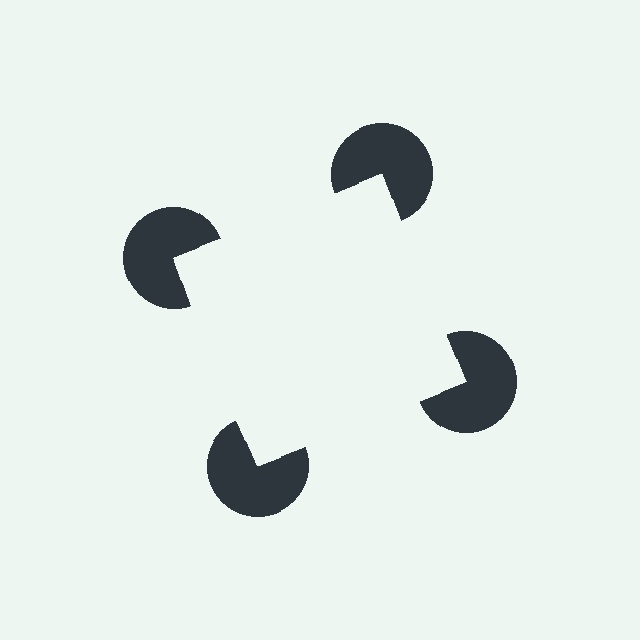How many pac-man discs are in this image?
There are 4 — one at each vertex of the illusory square.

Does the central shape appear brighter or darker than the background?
It typically appears slightly brighter than the background, even though no actual brightness change is drawn.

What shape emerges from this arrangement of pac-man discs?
An illusory square — its edges are inferred from the aligned wedge cuts in the pac-man discs, not physically drawn.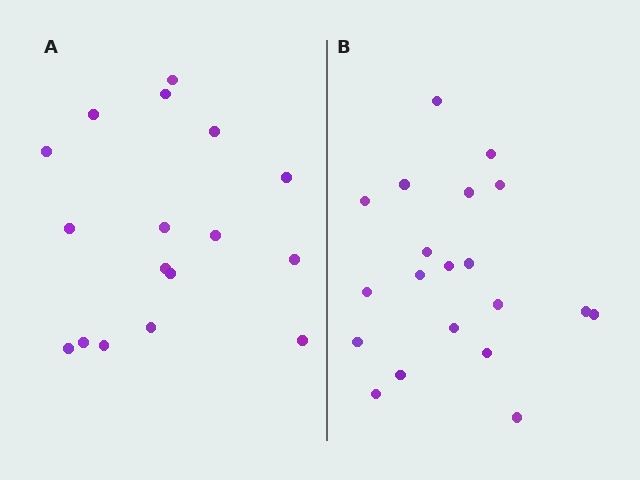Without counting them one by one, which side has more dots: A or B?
Region B (the right region) has more dots.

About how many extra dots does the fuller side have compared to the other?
Region B has just a few more — roughly 2 or 3 more dots than region A.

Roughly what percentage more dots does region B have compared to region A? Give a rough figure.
About 20% more.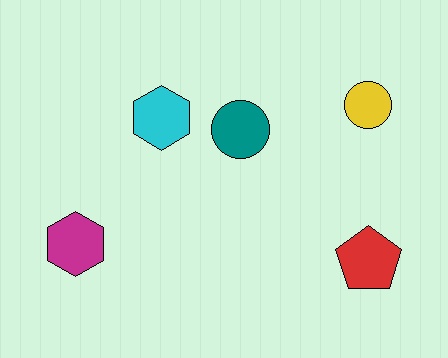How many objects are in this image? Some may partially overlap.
There are 5 objects.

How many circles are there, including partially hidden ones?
There are 2 circles.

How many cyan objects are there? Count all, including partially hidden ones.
There is 1 cyan object.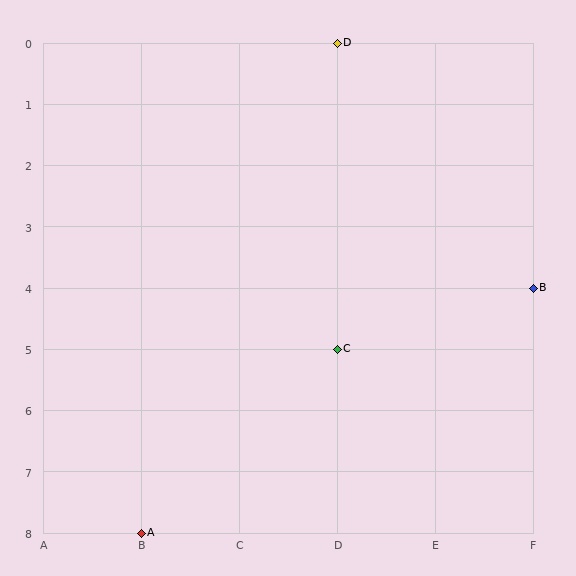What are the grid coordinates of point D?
Point D is at grid coordinates (D, 0).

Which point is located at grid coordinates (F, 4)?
Point B is at (F, 4).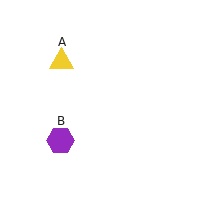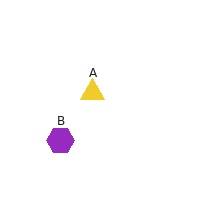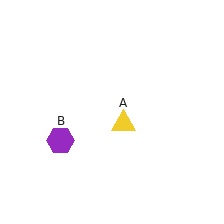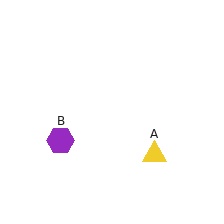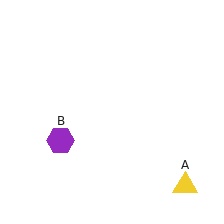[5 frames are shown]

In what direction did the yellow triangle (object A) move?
The yellow triangle (object A) moved down and to the right.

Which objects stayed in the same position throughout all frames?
Purple hexagon (object B) remained stationary.